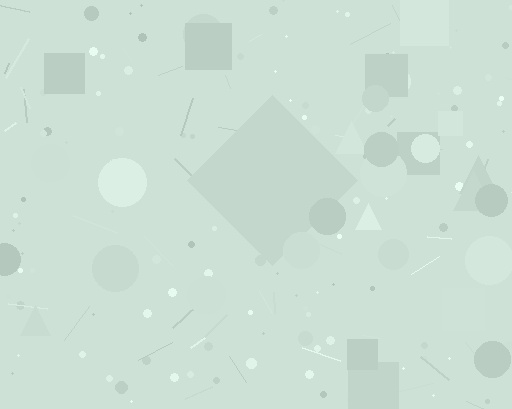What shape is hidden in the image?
A diamond is hidden in the image.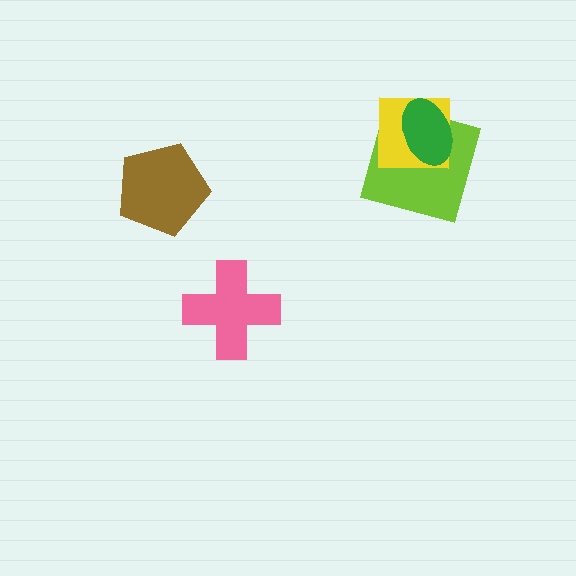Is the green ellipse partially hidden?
No, no other shape covers it.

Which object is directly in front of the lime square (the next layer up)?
The yellow square is directly in front of the lime square.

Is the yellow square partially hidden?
Yes, it is partially covered by another shape.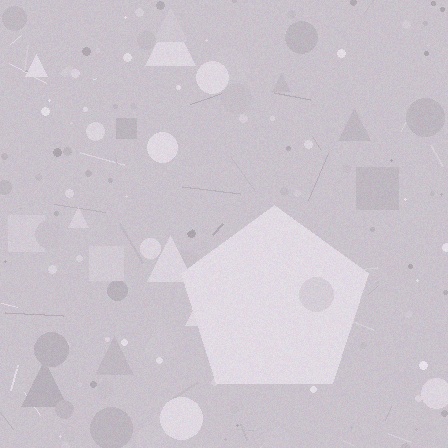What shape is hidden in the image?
A pentagon is hidden in the image.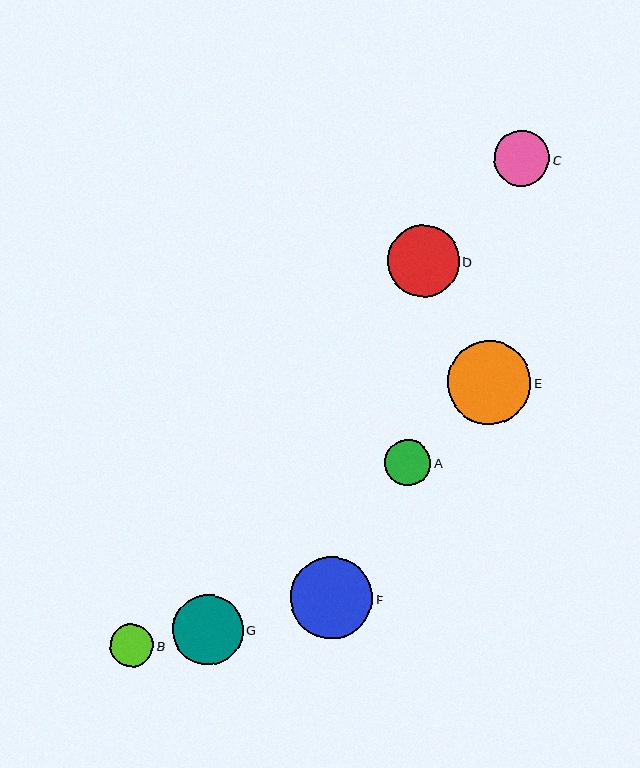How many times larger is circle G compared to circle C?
Circle G is approximately 1.3 times the size of circle C.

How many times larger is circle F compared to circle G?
Circle F is approximately 1.2 times the size of circle G.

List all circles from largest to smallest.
From largest to smallest: E, F, D, G, C, A, B.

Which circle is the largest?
Circle E is the largest with a size of approximately 84 pixels.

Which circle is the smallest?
Circle B is the smallest with a size of approximately 43 pixels.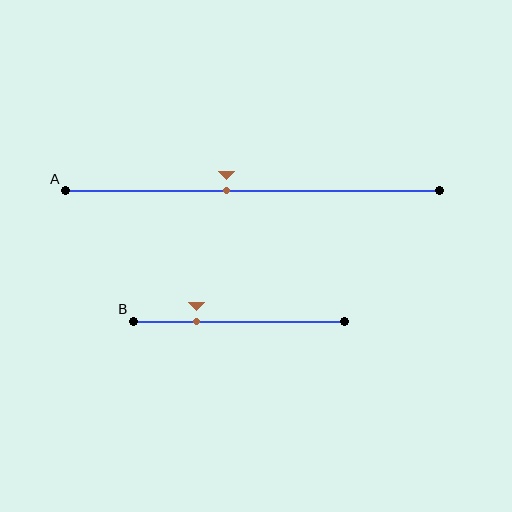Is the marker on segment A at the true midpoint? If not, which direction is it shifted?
No, the marker on segment A is shifted to the left by about 7% of the segment length.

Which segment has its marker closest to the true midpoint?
Segment A has its marker closest to the true midpoint.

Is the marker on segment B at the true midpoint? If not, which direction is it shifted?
No, the marker on segment B is shifted to the left by about 20% of the segment length.